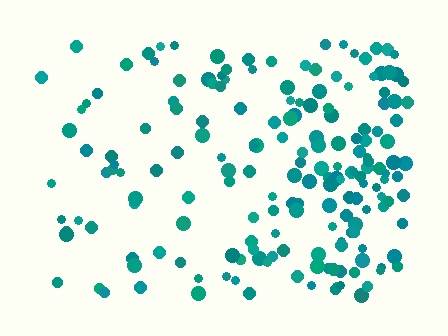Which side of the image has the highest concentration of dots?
The right.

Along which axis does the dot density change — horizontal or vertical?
Horizontal.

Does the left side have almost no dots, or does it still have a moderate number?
Still a moderate number, just noticeably fewer than the right.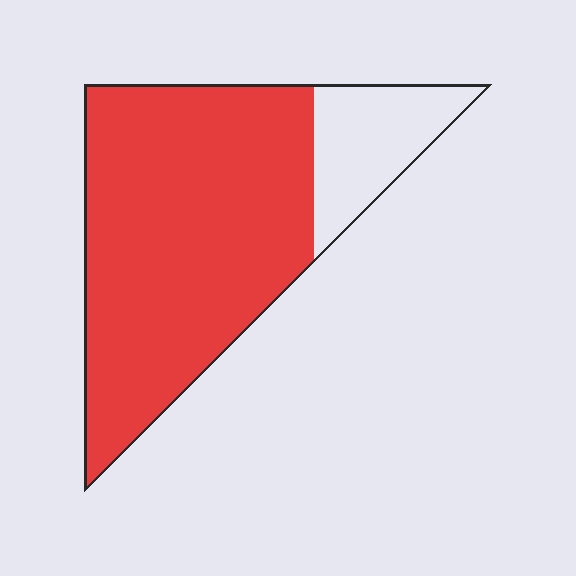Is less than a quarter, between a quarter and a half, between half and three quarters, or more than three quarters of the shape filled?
More than three quarters.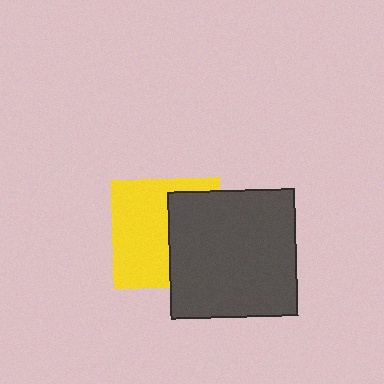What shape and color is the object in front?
The object in front is a dark gray square.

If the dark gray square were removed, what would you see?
You would see the complete yellow square.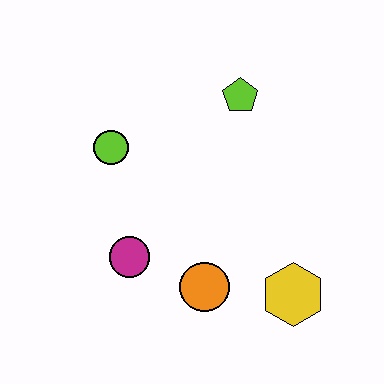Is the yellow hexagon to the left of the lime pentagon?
No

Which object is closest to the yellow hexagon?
The orange circle is closest to the yellow hexagon.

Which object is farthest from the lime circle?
The yellow hexagon is farthest from the lime circle.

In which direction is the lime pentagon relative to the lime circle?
The lime pentagon is to the right of the lime circle.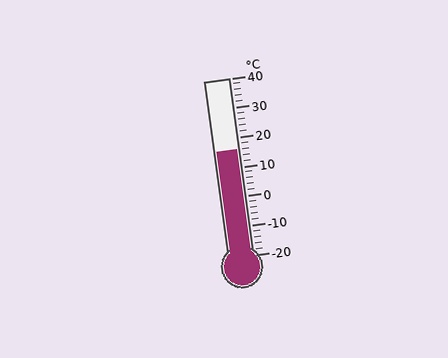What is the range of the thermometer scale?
The thermometer scale ranges from -20°C to 40°C.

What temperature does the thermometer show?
The thermometer shows approximately 16°C.